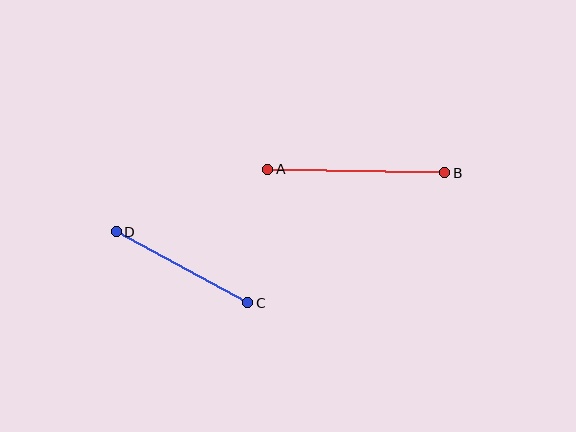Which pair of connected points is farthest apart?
Points A and B are farthest apart.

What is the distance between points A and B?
The distance is approximately 177 pixels.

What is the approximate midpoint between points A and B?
The midpoint is at approximately (356, 171) pixels.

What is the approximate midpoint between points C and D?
The midpoint is at approximately (182, 267) pixels.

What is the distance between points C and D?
The distance is approximately 149 pixels.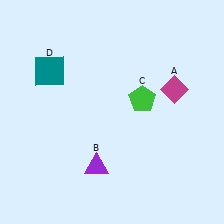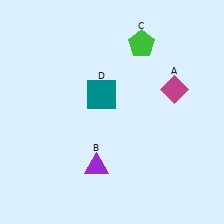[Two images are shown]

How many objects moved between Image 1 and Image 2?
2 objects moved between the two images.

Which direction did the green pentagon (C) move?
The green pentagon (C) moved up.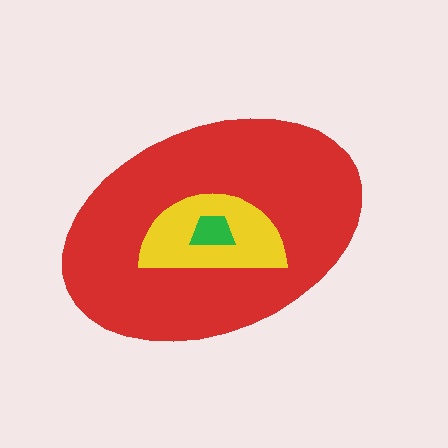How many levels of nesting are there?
3.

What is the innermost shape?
The green trapezoid.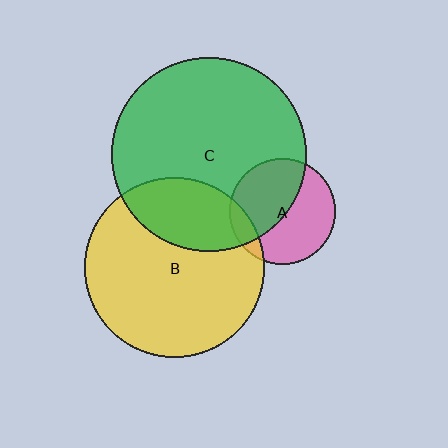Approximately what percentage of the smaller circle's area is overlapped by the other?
Approximately 10%.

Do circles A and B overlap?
Yes.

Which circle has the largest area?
Circle C (green).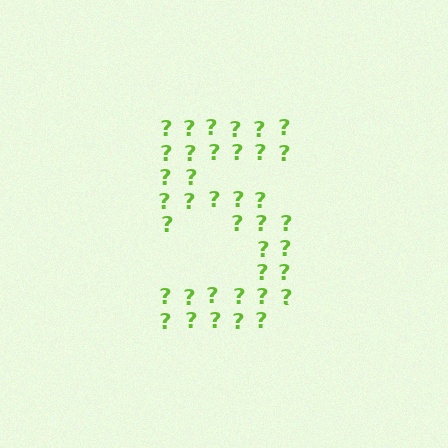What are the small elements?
The small elements are question marks.